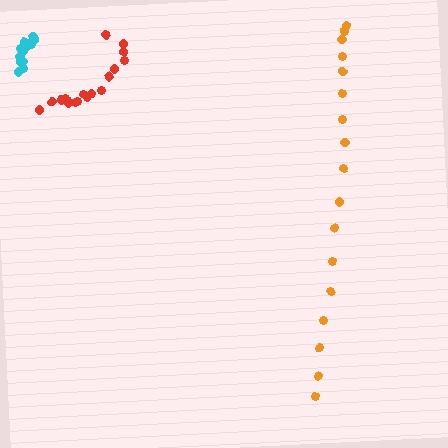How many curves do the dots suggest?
There are 3 distinct paths.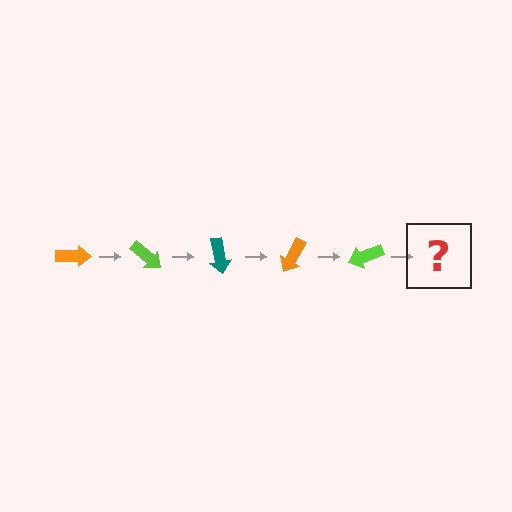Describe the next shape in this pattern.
It should be a teal arrow, rotated 200 degrees from the start.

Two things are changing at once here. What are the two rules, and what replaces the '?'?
The two rules are that it rotates 40 degrees each step and the color cycles through orange, lime, and teal. The '?' should be a teal arrow, rotated 200 degrees from the start.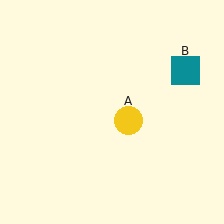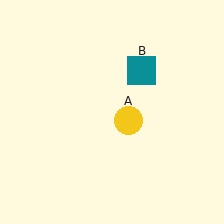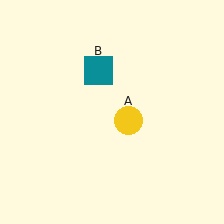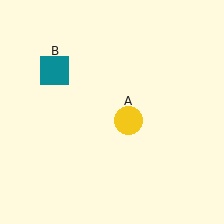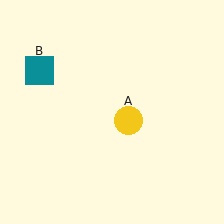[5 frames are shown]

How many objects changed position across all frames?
1 object changed position: teal square (object B).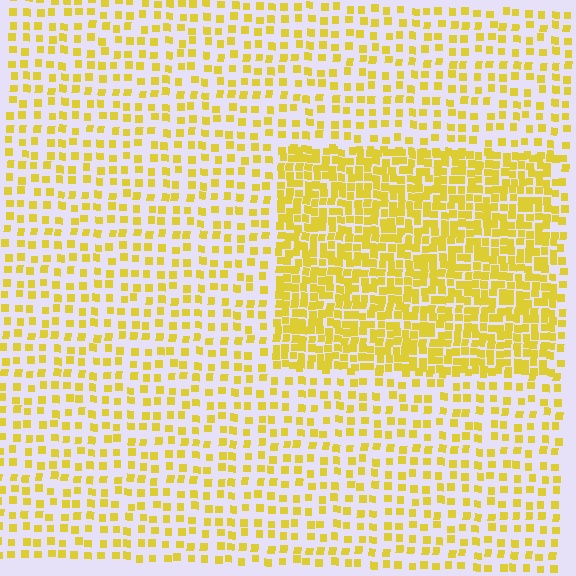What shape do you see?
I see a rectangle.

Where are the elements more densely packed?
The elements are more densely packed inside the rectangle boundary.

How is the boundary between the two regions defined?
The boundary is defined by a change in element density (approximately 2.3x ratio). All elements are the same color, size, and shape.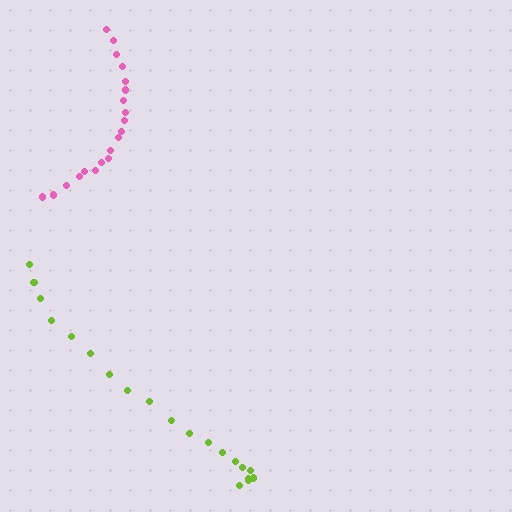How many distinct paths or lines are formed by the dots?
There are 2 distinct paths.